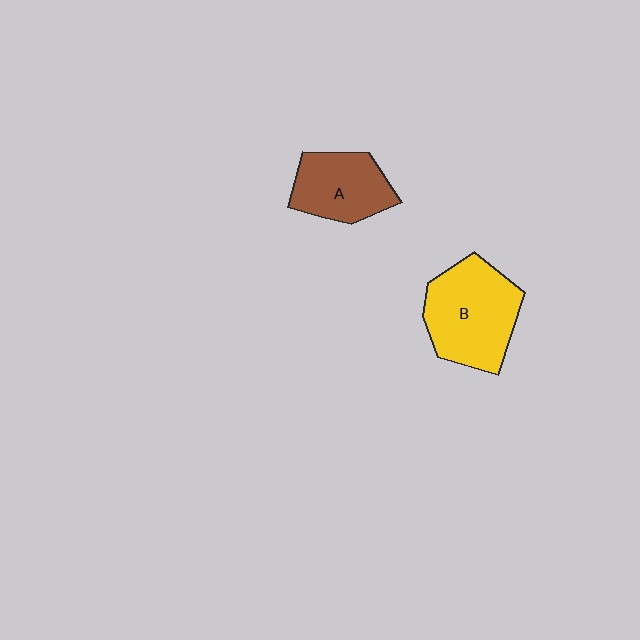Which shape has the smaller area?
Shape A (brown).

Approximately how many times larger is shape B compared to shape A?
Approximately 1.4 times.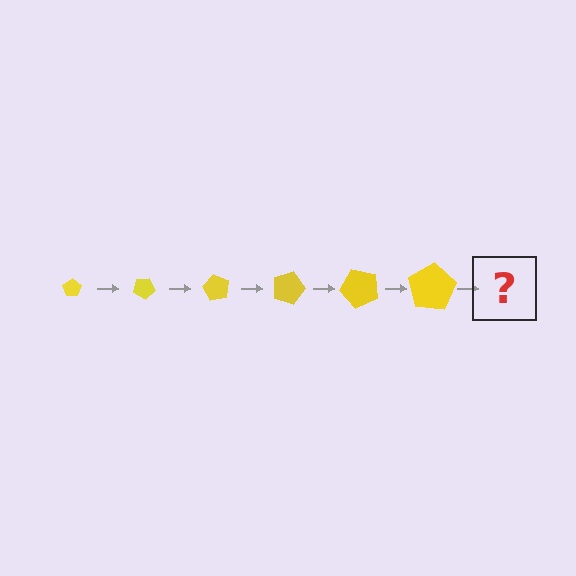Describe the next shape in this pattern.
It should be a pentagon, larger than the previous one and rotated 180 degrees from the start.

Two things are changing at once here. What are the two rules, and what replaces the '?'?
The two rules are that the pentagon grows larger each step and it rotates 30 degrees each step. The '?' should be a pentagon, larger than the previous one and rotated 180 degrees from the start.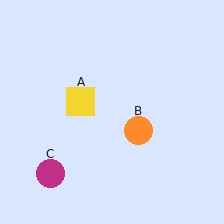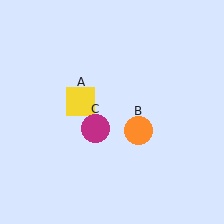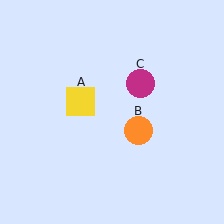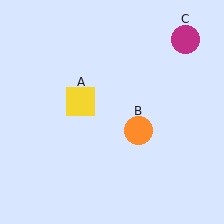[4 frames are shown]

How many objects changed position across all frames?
1 object changed position: magenta circle (object C).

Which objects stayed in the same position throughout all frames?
Yellow square (object A) and orange circle (object B) remained stationary.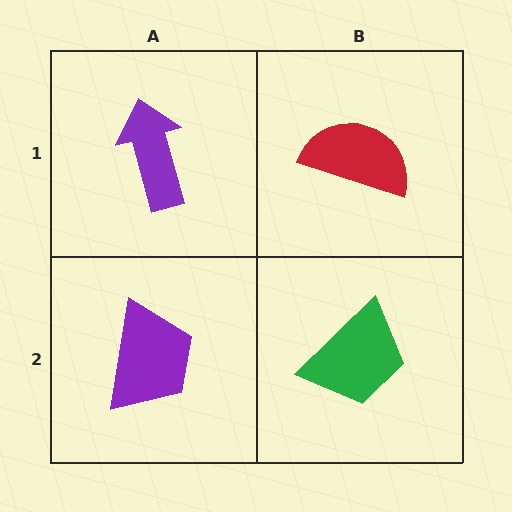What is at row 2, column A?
A purple trapezoid.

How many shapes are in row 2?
2 shapes.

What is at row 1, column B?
A red semicircle.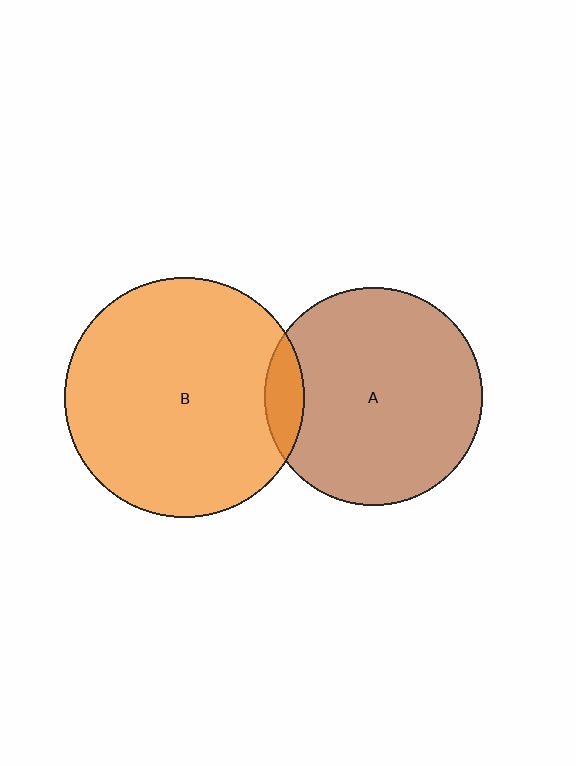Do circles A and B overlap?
Yes.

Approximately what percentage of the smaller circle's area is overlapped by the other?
Approximately 10%.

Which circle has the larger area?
Circle B (orange).